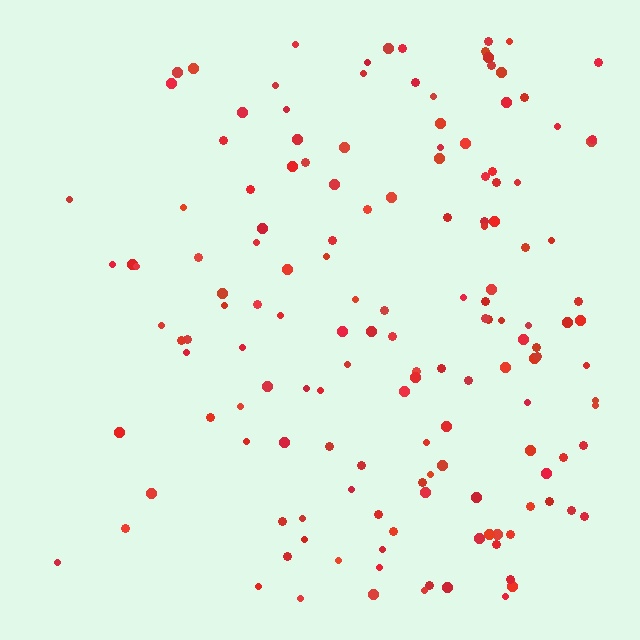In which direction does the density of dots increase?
From left to right, with the right side densest.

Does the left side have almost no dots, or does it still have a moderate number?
Still a moderate number, just noticeably fewer than the right.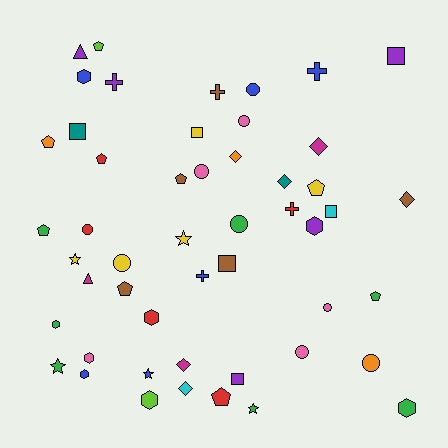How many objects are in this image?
There are 50 objects.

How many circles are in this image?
There are 9 circles.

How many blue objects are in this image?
There are 6 blue objects.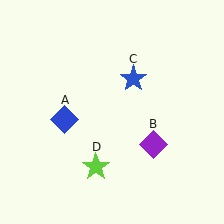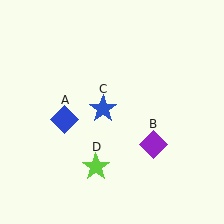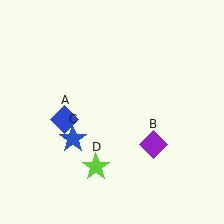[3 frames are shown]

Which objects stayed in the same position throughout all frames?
Blue diamond (object A) and purple diamond (object B) and lime star (object D) remained stationary.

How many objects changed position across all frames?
1 object changed position: blue star (object C).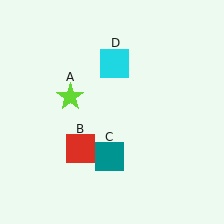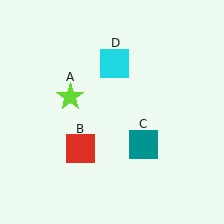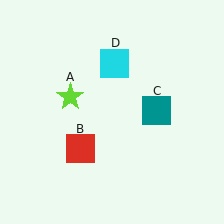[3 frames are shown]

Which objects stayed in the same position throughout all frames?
Lime star (object A) and red square (object B) and cyan square (object D) remained stationary.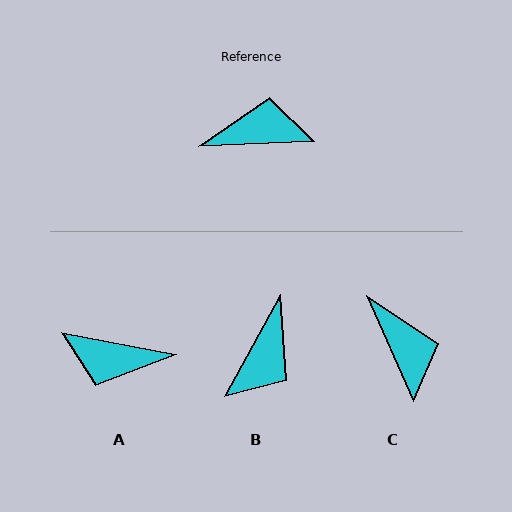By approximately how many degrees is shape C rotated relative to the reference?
Approximately 69 degrees clockwise.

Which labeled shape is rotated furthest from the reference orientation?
A, about 166 degrees away.